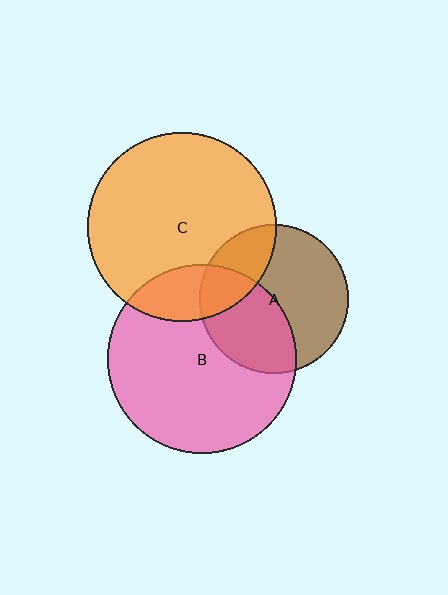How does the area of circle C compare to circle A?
Approximately 1.6 times.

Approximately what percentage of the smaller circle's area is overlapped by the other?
Approximately 25%.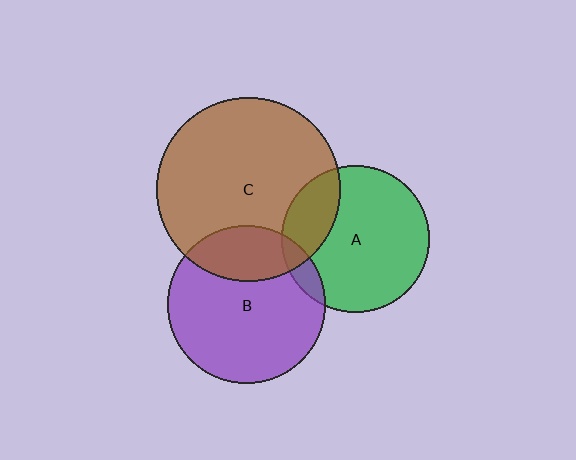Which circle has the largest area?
Circle C (brown).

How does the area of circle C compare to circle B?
Approximately 1.4 times.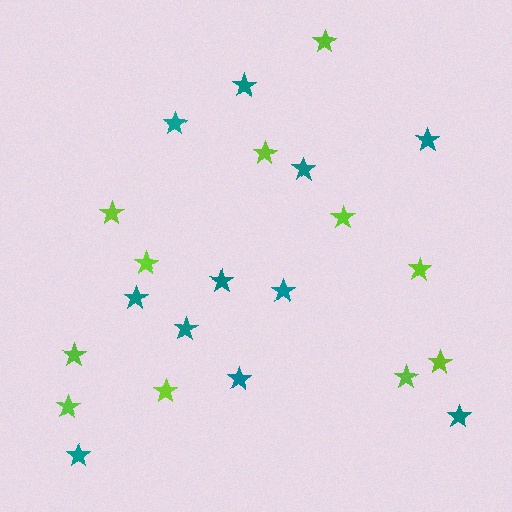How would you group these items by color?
There are 2 groups: one group of lime stars (11) and one group of teal stars (11).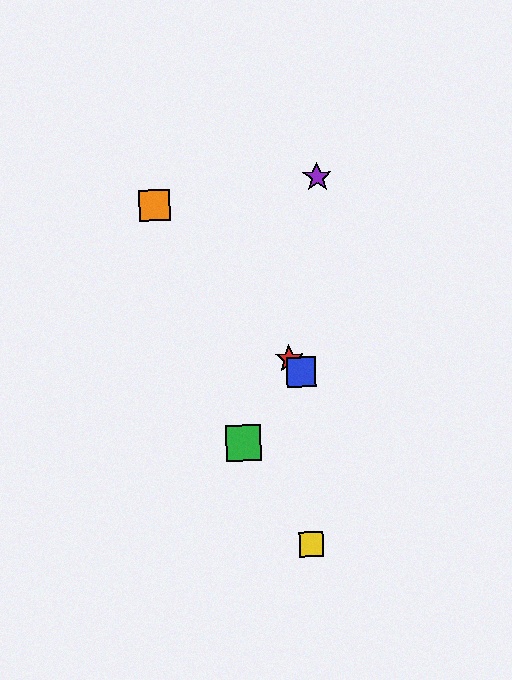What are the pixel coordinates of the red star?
The red star is at (290, 359).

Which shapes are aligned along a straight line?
The red star, the blue square, the orange square are aligned along a straight line.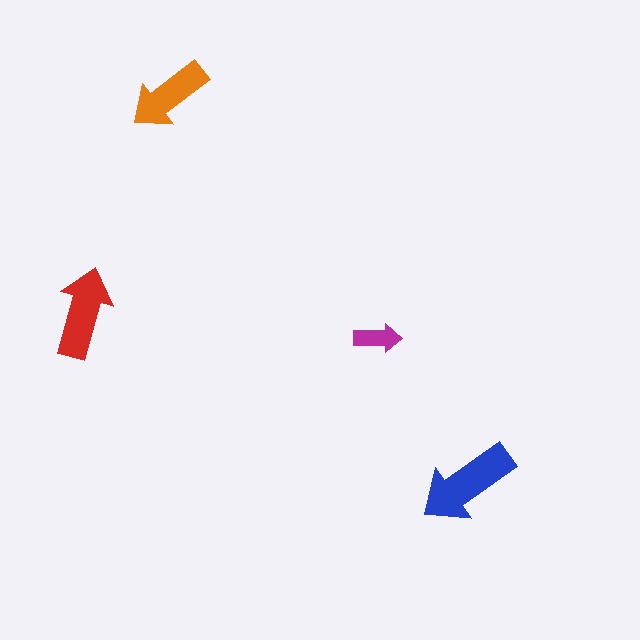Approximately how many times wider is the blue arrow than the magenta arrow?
About 2 times wider.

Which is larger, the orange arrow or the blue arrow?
The blue one.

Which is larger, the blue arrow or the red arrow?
The blue one.